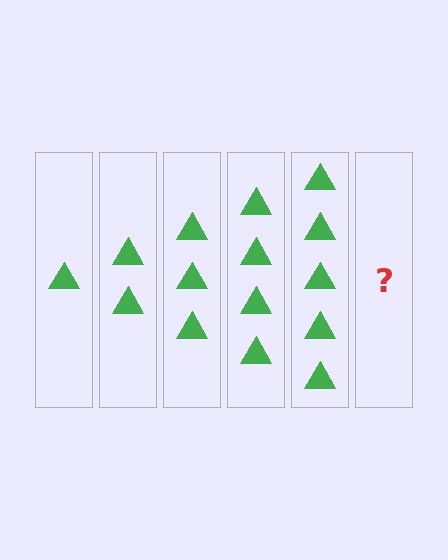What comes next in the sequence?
The next element should be 6 triangles.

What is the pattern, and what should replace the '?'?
The pattern is that each step adds one more triangle. The '?' should be 6 triangles.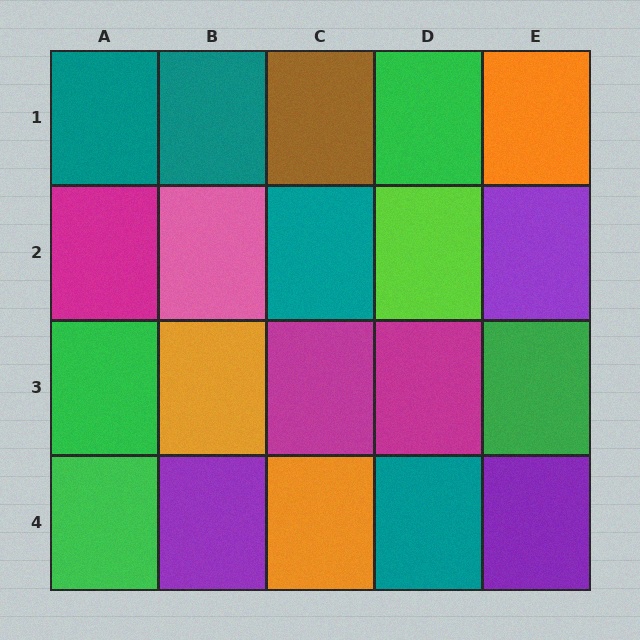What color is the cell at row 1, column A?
Teal.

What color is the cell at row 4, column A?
Green.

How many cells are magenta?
3 cells are magenta.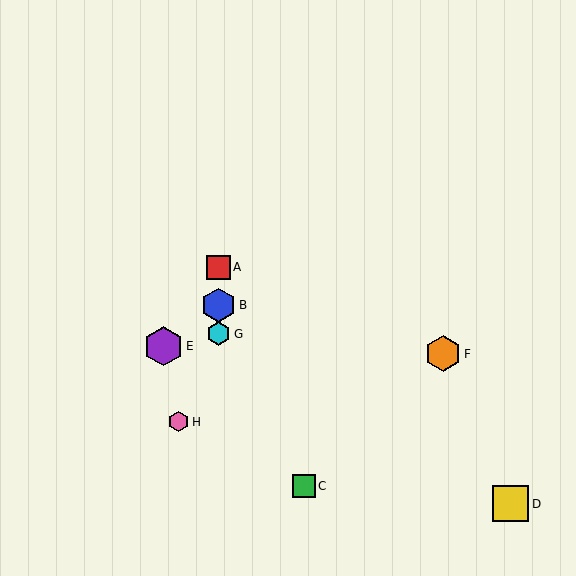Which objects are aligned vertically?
Objects A, B, G are aligned vertically.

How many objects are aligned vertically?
3 objects (A, B, G) are aligned vertically.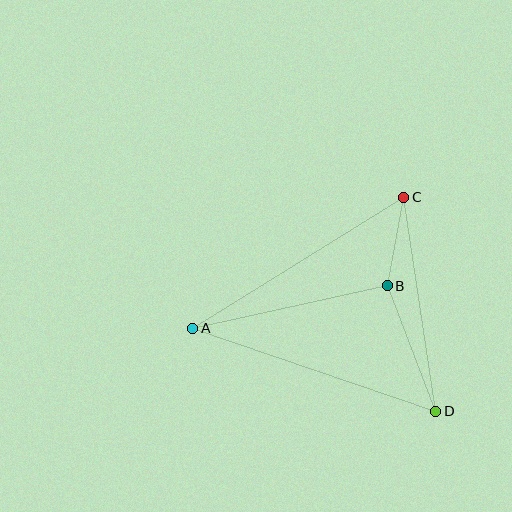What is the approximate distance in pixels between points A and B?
The distance between A and B is approximately 199 pixels.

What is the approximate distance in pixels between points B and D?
The distance between B and D is approximately 135 pixels.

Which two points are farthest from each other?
Points A and D are farthest from each other.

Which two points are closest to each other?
Points B and C are closest to each other.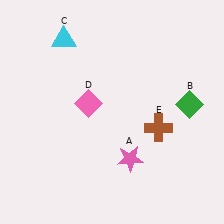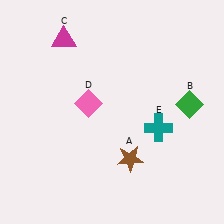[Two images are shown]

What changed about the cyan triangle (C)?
In Image 1, C is cyan. In Image 2, it changed to magenta.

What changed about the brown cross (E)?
In Image 1, E is brown. In Image 2, it changed to teal.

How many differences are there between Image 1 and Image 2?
There are 3 differences between the two images.